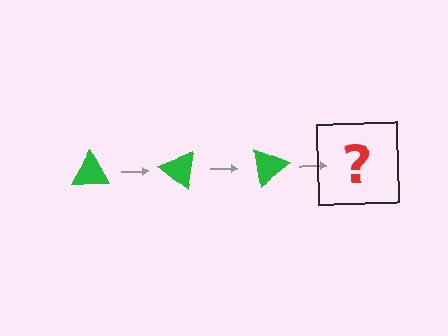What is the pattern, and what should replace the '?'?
The pattern is that the triangle rotates 40 degrees each step. The '?' should be a green triangle rotated 120 degrees.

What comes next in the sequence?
The next element should be a green triangle rotated 120 degrees.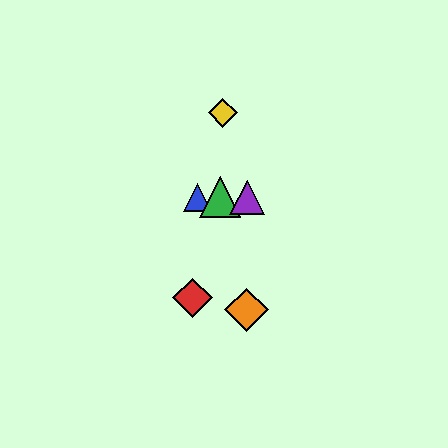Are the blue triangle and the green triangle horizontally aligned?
Yes, both are at y≈197.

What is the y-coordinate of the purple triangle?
The purple triangle is at y≈197.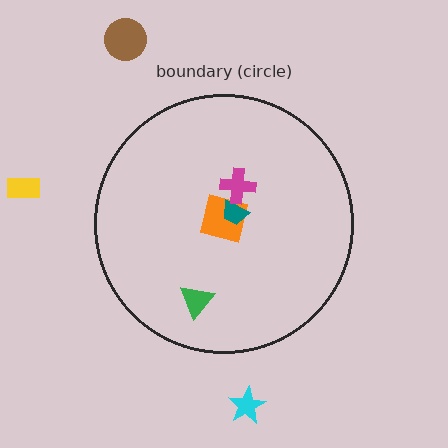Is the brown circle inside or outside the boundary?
Outside.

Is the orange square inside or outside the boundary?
Inside.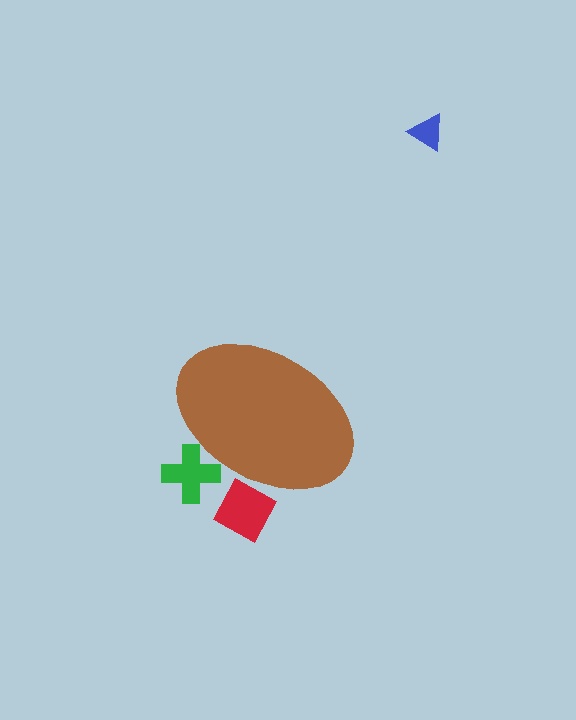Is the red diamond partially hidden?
Yes, the red diamond is partially hidden behind the brown ellipse.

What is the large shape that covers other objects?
A brown ellipse.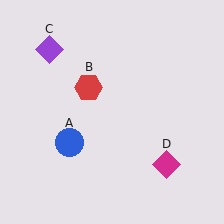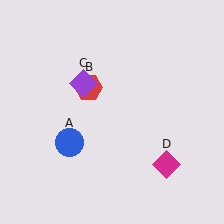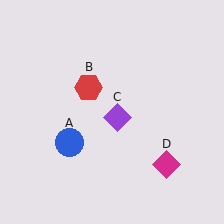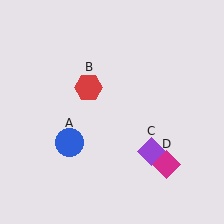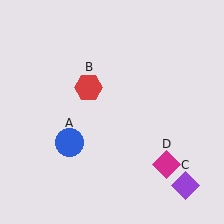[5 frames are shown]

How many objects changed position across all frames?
1 object changed position: purple diamond (object C).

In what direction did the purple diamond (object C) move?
The purple diamond (object C) moved down and to the right.